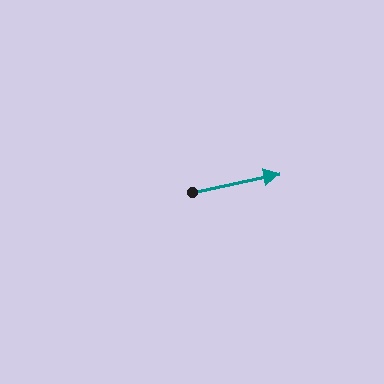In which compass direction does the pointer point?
East.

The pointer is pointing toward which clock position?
Roughly 3 o'clock.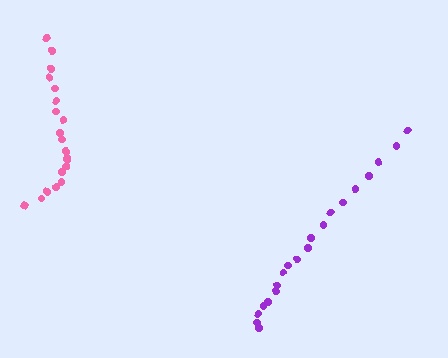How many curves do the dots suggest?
There are 2 distinct paths.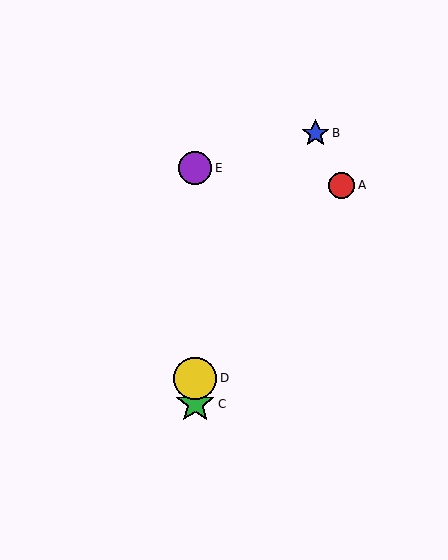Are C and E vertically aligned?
Yes, both are at x≈195.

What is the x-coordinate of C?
Object C is at x≈195.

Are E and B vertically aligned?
No, E is at x≈195 and B is at x≈315.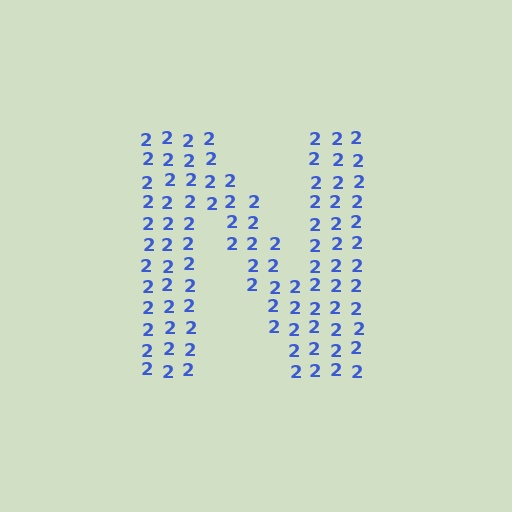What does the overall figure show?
The overall figure shows the letter N.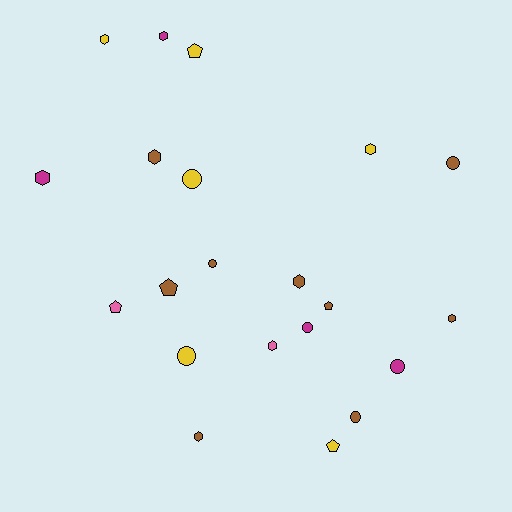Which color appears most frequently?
Brown, with 9 objects.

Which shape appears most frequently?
Hexagon, with 9 objects.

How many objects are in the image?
There are 21 objects.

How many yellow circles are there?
There are 2 yellow circles.